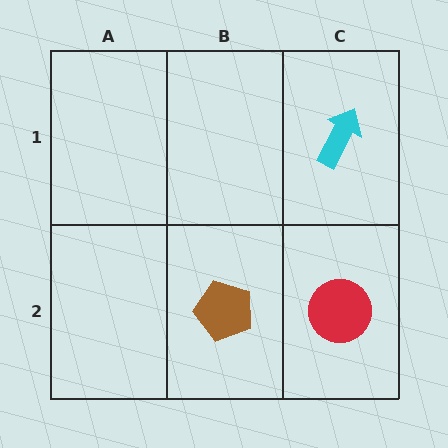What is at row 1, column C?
A cyan arrow.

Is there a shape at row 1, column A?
No, that cell is empty.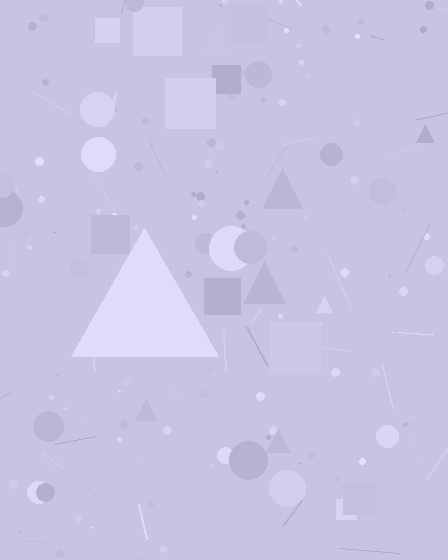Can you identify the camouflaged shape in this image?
The camouflaged shape is a triangle.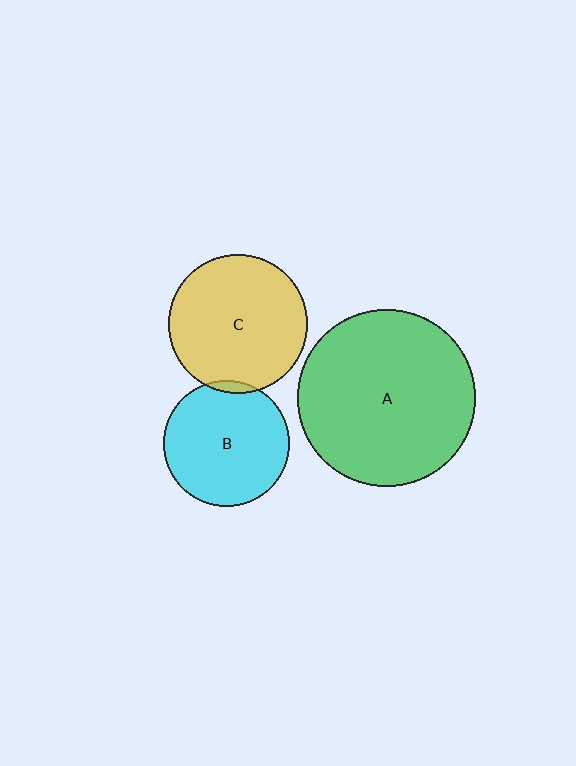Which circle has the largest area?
Circle A (green).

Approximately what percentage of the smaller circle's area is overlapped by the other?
Approximately 5%.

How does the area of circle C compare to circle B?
Approximately 1.2 times.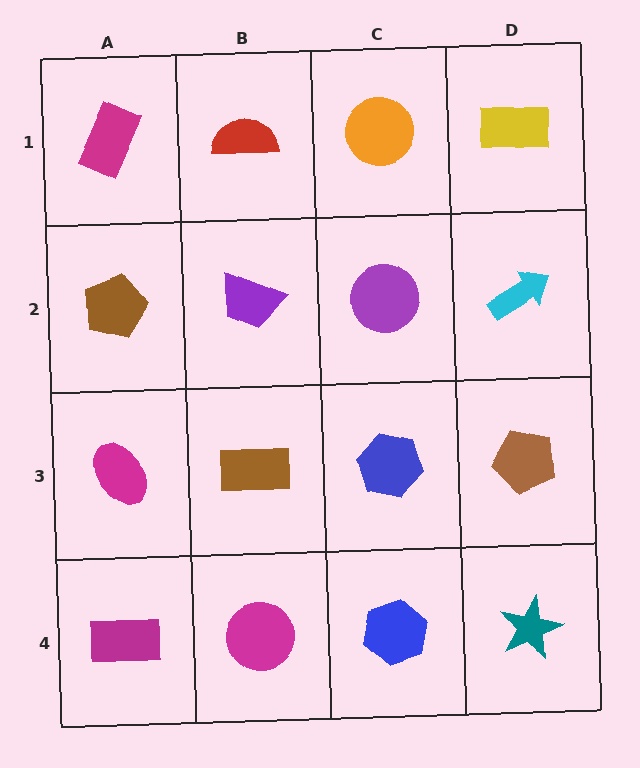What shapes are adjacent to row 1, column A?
A brown pentagon (row 2, column A), a red semicircle (row 1, column B).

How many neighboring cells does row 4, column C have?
3.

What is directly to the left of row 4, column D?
A blue hexagon.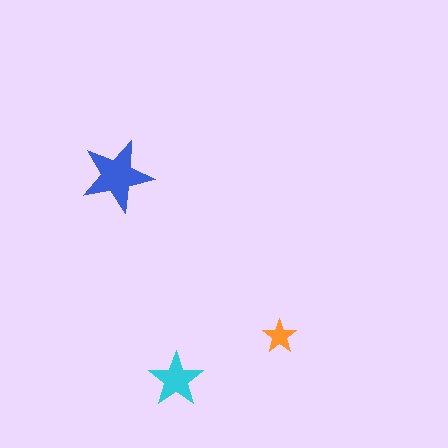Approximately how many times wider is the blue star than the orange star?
About 2 times wider.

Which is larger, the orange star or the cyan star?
The cyan one.